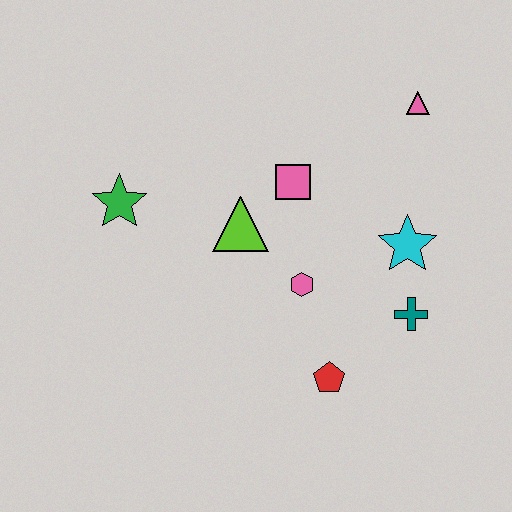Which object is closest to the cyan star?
The teal cross is closest to the cyan star.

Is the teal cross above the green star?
No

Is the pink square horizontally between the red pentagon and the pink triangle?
No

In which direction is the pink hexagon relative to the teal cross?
The pink hexagon is to the left of the teal cross.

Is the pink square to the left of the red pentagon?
Yes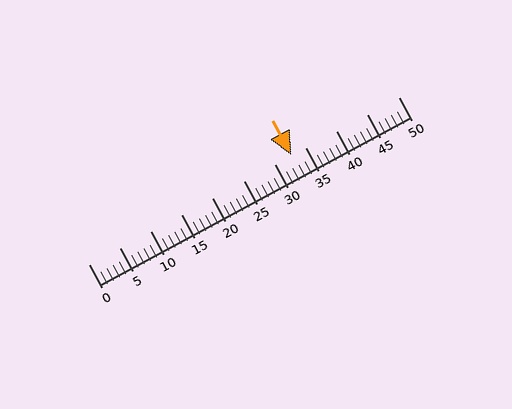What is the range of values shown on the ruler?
The ruler shows values from 0 to 50.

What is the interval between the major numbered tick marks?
The major tick marks are spaced 5 units apart.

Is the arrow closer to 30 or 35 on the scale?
The arrow is closer to 35.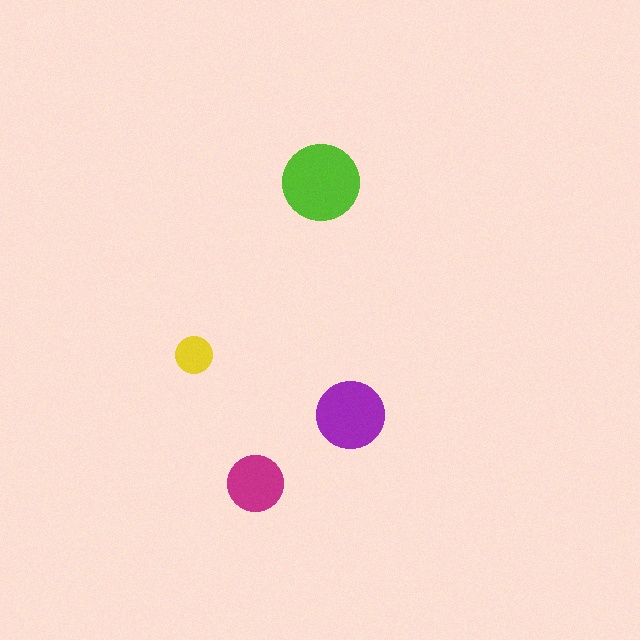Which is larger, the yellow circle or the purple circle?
The purple one.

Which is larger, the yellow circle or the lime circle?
The lime one.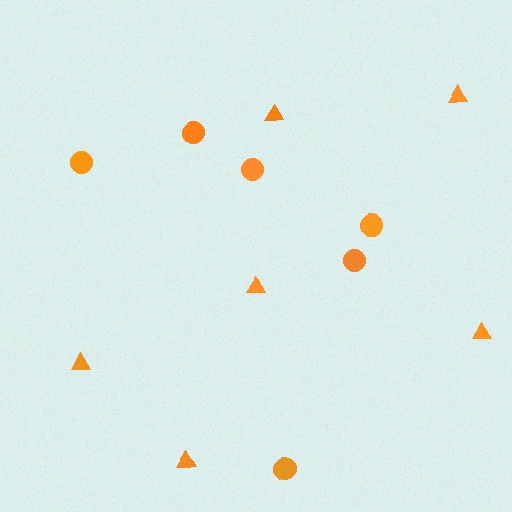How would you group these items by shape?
There are 2 groups: one group of triangles (6) and one group of circles (6).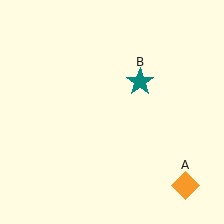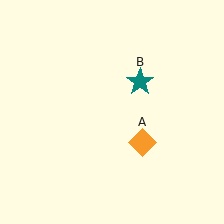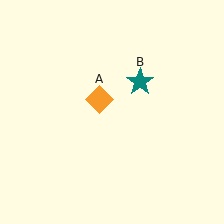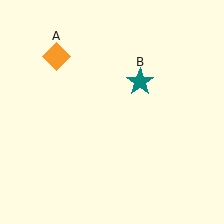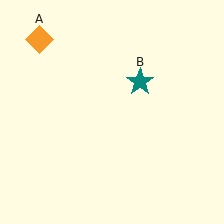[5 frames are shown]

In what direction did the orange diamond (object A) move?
The orange diamond (object A) moved up and to the left.